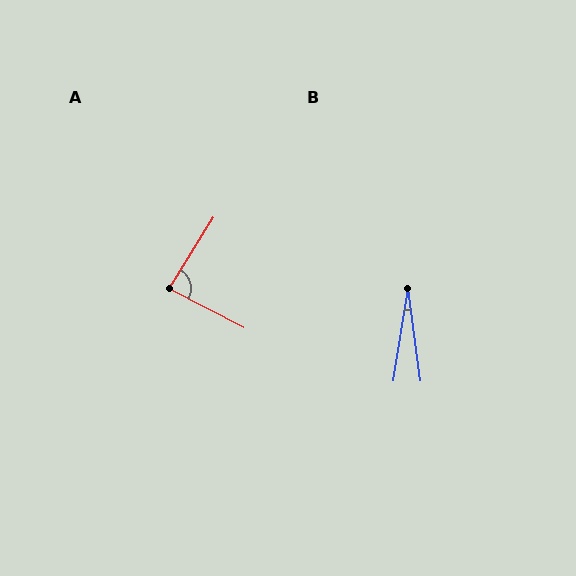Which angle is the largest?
A, at approximately 86 degrees.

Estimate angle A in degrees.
Approximately 86 degrees.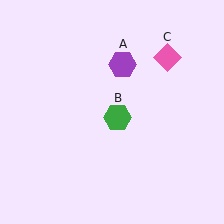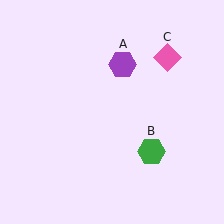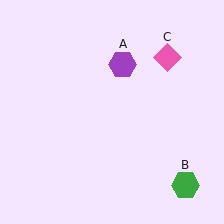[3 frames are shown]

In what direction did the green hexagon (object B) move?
The green hexagon (object B) moved down and to the right.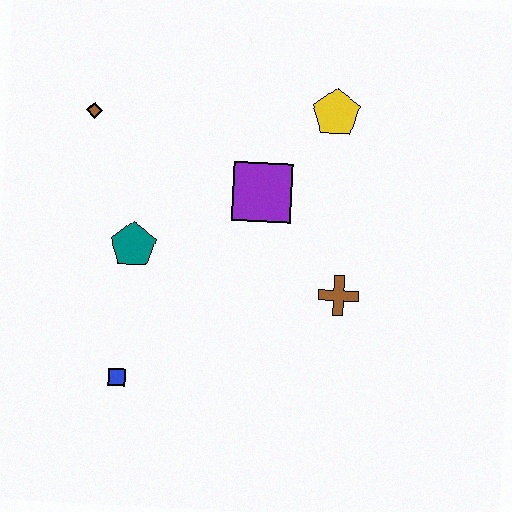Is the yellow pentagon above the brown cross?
Yes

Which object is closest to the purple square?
The yellow pentagon is closest to the purple square.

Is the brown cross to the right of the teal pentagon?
Yes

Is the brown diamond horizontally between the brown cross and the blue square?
No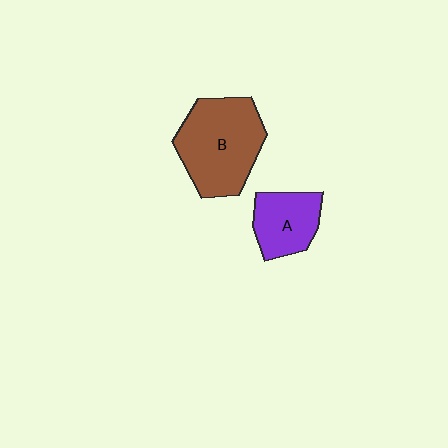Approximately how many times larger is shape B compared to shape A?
Approximately 1.8 times.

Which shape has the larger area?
Shape B (brown).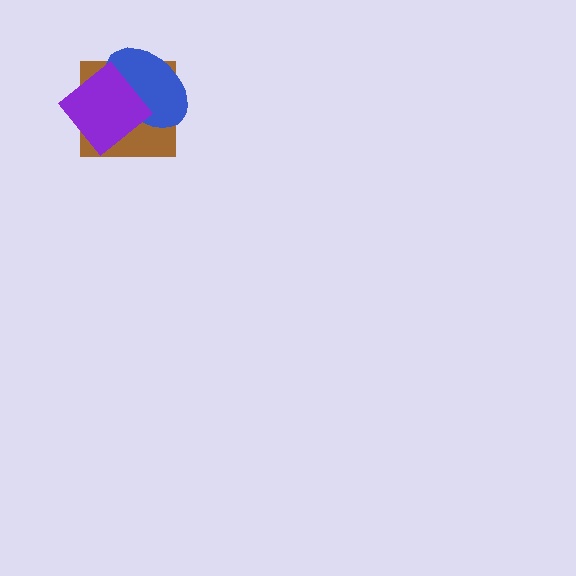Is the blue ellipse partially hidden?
Yes, it is partially covered by another shape.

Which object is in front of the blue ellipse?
The purple diamond is in front of the blue ellipse.